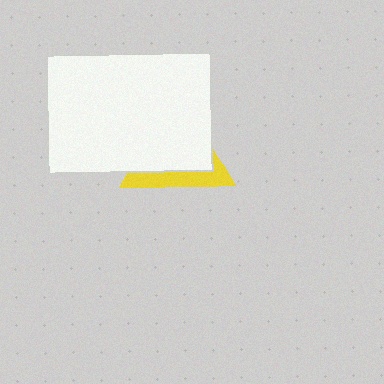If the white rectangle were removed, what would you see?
You would see the complete yellow triangle.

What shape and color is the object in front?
The object in front is a white rectangle.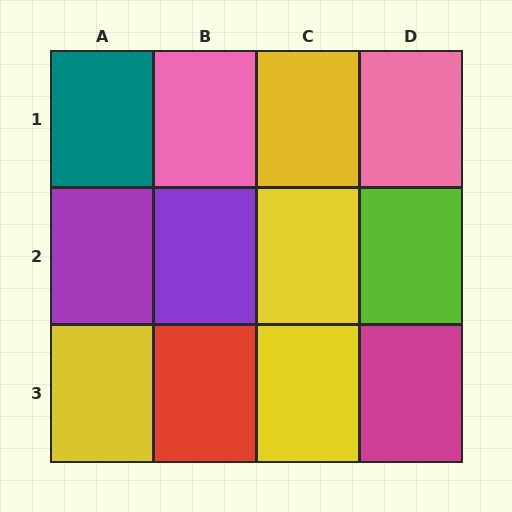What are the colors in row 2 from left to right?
Purple, purple, yellow, lime.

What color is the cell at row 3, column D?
Magenta.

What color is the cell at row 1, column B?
Pink.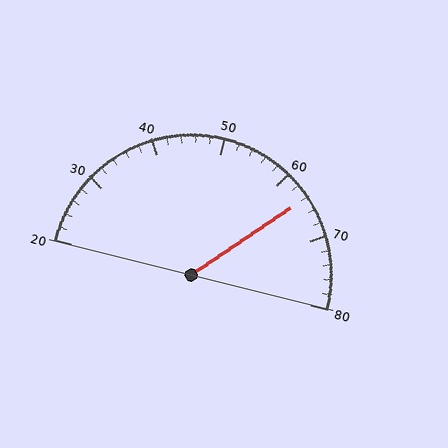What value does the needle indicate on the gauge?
The needle indicates approximately 64.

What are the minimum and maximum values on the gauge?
The gauge ranges from 20 to 80.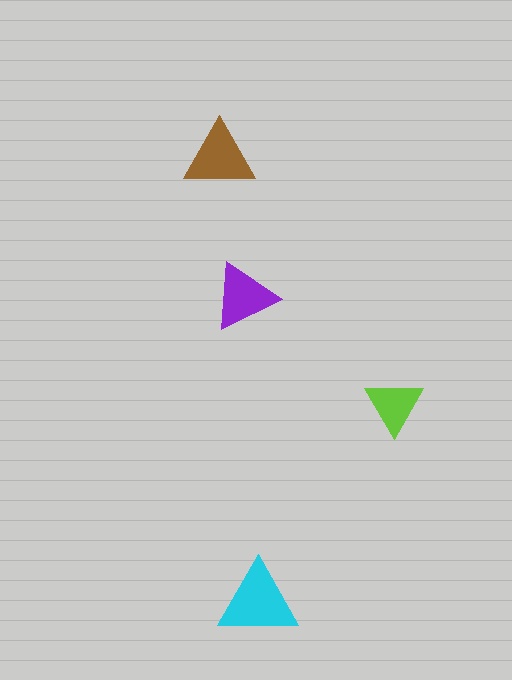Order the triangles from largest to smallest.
the cyan one, the brown one, the purple one, the lime one.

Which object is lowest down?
The cyan triangle is bottommost.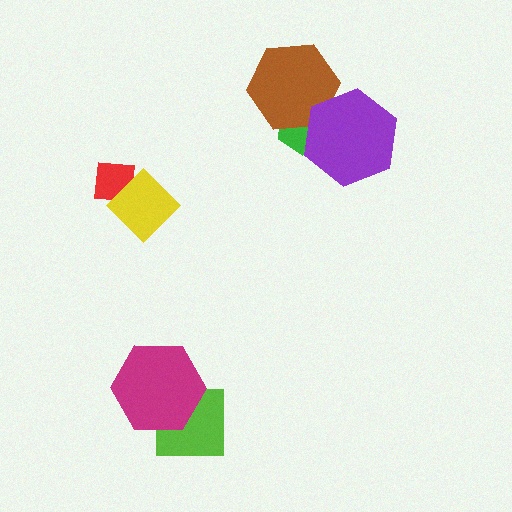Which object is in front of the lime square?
The magenta hexagon is in front of the lime square.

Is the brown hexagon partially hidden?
Yes, it is partially covered by another shape.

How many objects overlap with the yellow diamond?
1 object overlaps with the yellow diamond.